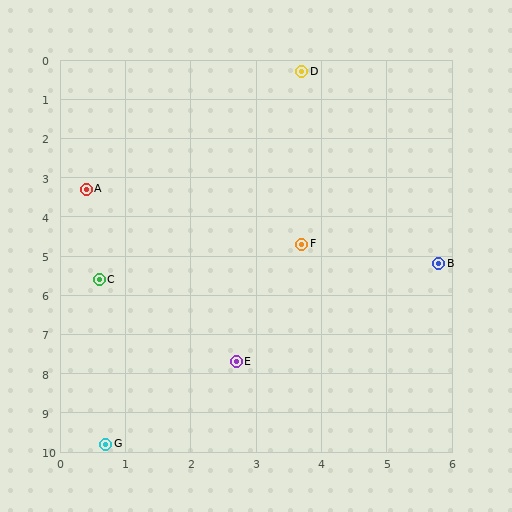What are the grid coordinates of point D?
Point D is at approximately (3.7, 0.3).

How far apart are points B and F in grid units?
Points B and F are about 2.2 grid units apart.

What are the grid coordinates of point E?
Point E is at approximately (2.7, 7.7).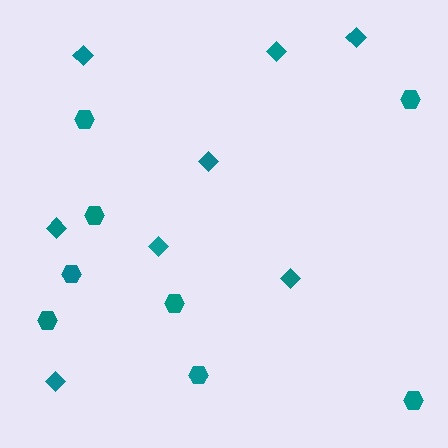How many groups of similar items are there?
There are 2 groups: one group of hexagons (8) and one group of diamonds (8).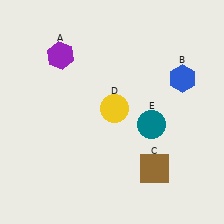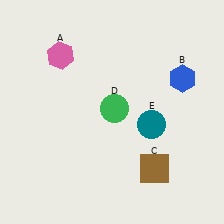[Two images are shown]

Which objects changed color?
A changed from purple to pink. D changed from yellow to green.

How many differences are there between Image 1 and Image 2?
There are 2 differences between the two images.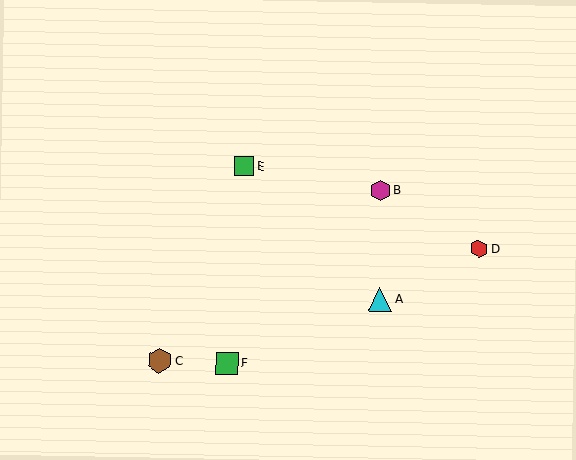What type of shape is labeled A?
Shape A is a cyan triangle.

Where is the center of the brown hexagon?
The center of the brown hexagon is at (160, 361).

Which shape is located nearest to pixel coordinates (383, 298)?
The cyan triangle (labeled A) at (380, 299) is nearest to that location.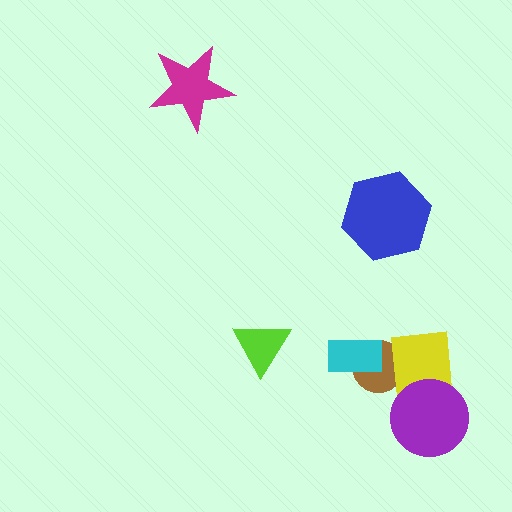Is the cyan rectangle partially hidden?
No, no other shape covers it.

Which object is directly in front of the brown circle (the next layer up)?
The yellow rectangle is directly in front of the brown circle.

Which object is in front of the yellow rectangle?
The purple circle is in front of the yellow rectangle.